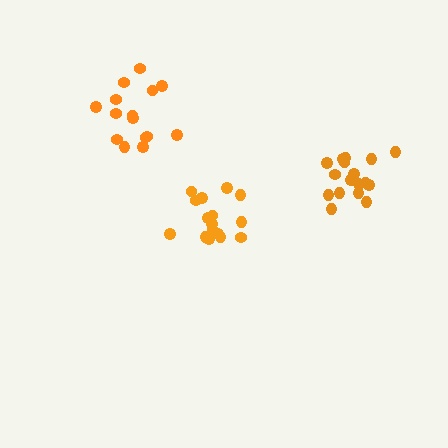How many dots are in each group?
Group 1: 16 dots, Group 2: 17 dots, Group 3: 15 dots (48 total).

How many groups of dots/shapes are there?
There are 3 groups.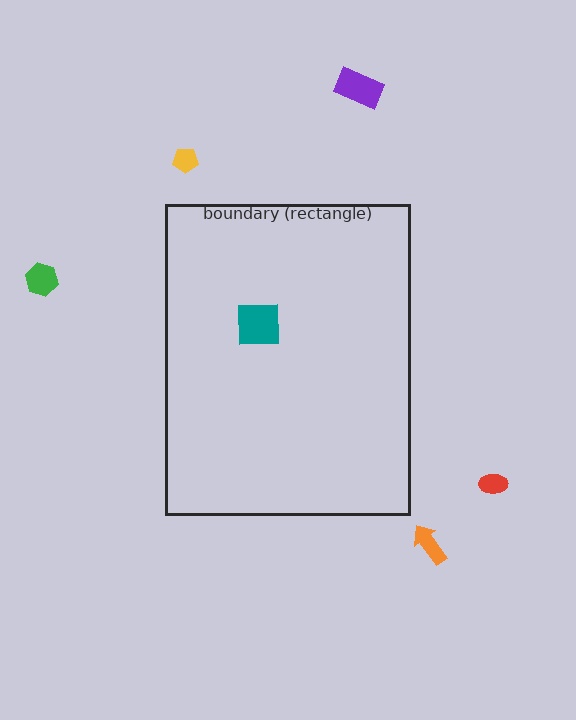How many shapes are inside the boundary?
1 inside, 5 outside.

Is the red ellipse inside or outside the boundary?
Outside.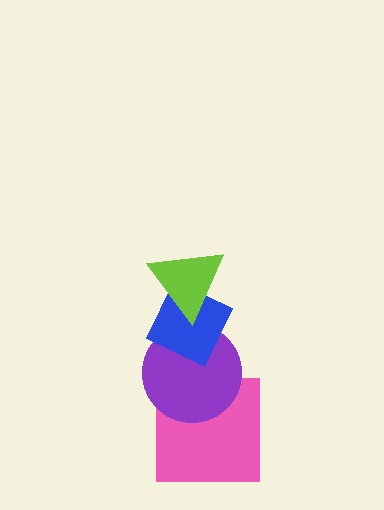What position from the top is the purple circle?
The purple circle is 3rd from the top.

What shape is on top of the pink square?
The purple circle is on top of the pink square.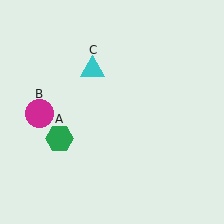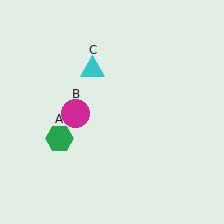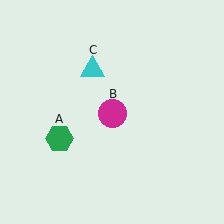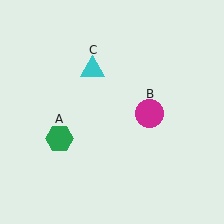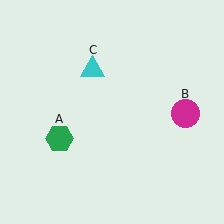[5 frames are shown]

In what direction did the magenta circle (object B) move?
The magenta circle (object B) moved right.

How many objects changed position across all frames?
1 object changed position: magenta circle (object B).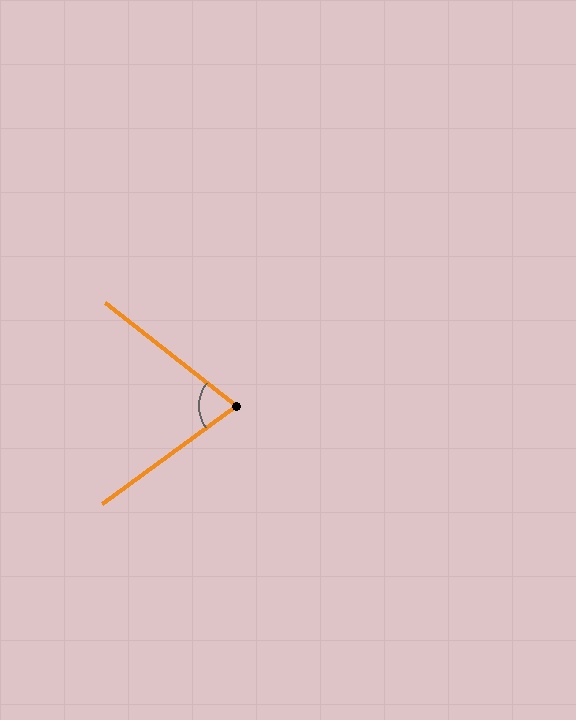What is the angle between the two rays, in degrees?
Approximately 74 degrees.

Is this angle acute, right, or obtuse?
It is acute.